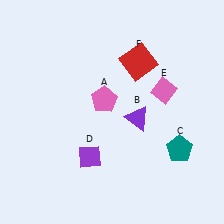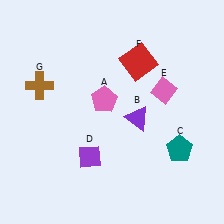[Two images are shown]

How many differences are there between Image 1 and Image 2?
There is 1 difference between the two images.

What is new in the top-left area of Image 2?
A brown cross (G) was added in the top-left area of Image 2.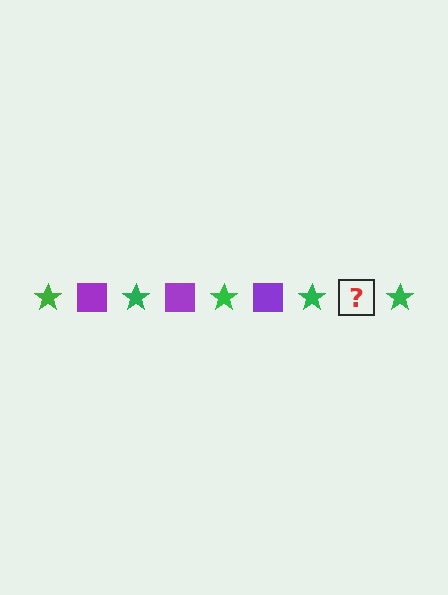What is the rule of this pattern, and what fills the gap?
The rule is that the pattern alternates between green star and purple square. The gap should be filled with a purple square.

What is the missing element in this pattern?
The missing element is a purple square.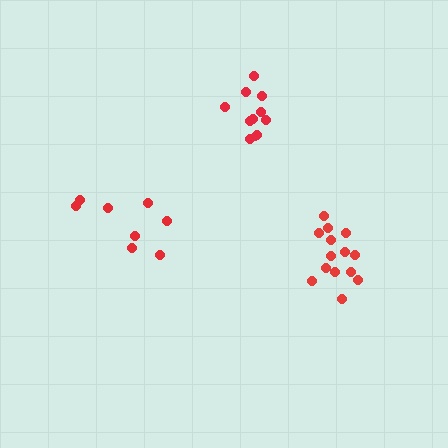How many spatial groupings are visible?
There are 3 spatial groupings.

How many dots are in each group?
Group 1: 11 dots, Group 2: 14 dots, Group 3: 8 dots (33 total).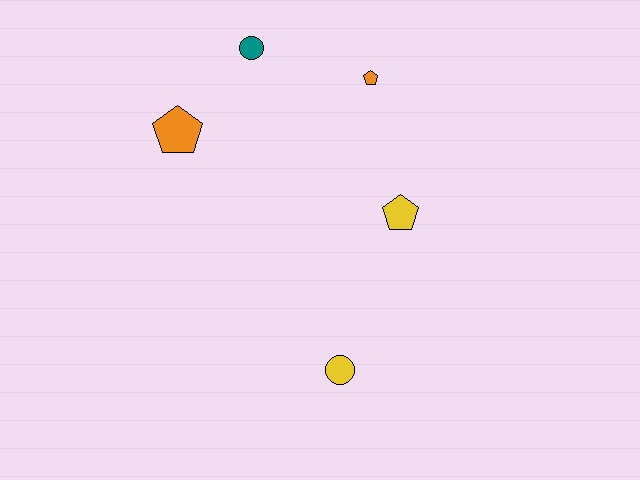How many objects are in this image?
There are 5 objects.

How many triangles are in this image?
There are no triangles.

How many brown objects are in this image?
There are no brown objects.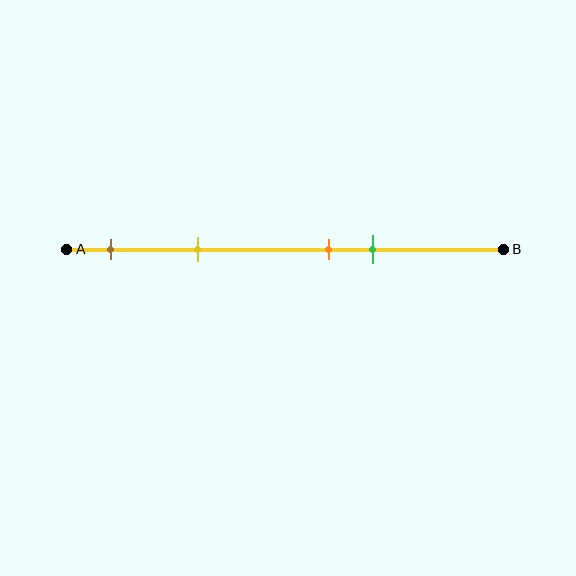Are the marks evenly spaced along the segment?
No, the marks are not evenly spaced.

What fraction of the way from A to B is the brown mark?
The brown mark is approximately 10% (0.1) of the way from A to B.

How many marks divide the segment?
There are 4 marks dividing the segment.